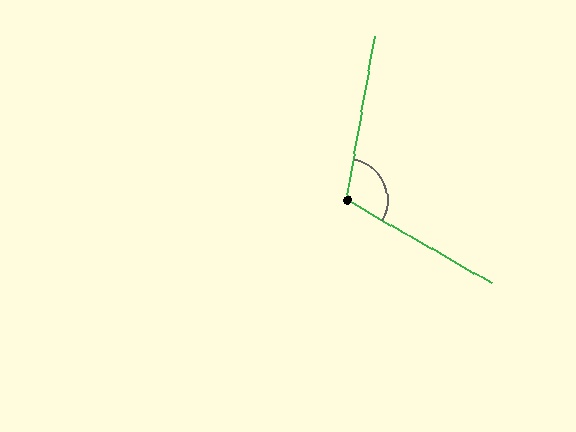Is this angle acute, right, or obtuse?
It is obtuse.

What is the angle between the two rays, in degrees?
Approximately 110 degrees.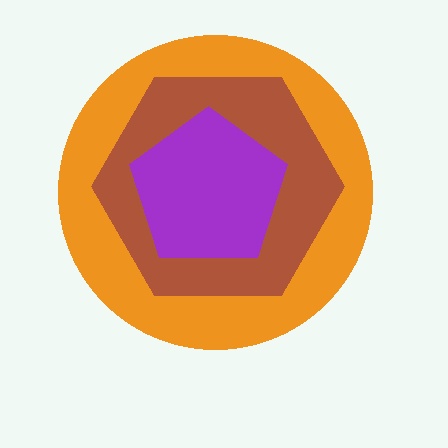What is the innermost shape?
The purple pentagon.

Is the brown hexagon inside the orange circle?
Yes.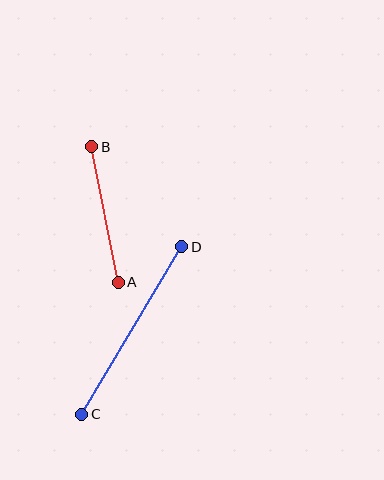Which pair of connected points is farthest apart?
Points C and D are farthest apart.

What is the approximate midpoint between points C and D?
The midpoint is at approximately (132, 331) pixels.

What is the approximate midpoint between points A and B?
The midpoint is at approximately (105, 215) pixels.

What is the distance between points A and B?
The distance is approximately 138 pixels.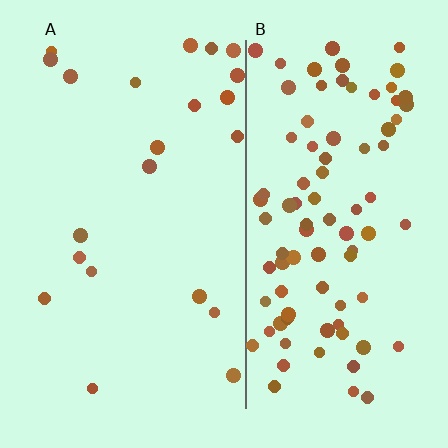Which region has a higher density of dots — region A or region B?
B (the right).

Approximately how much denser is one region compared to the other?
Approximately 4.2× — region B over region A.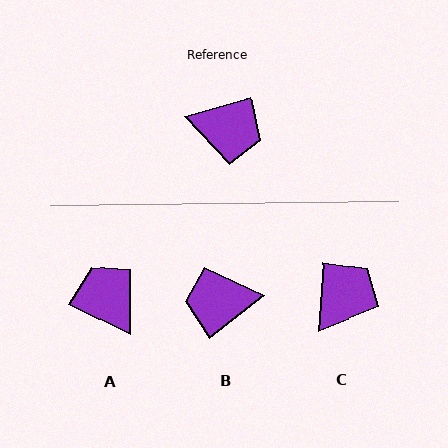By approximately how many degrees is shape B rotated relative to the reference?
Approximately 158 degrees clockwise.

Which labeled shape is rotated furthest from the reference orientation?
B, about 158 degrees away.